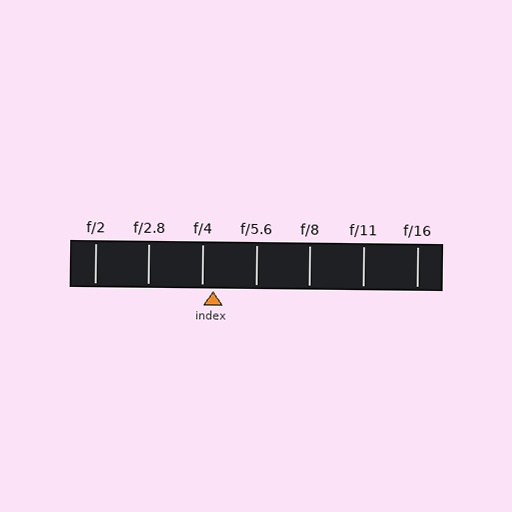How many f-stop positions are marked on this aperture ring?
There are 7 f-stop positions marked.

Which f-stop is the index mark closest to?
The index mark is closest to f/4.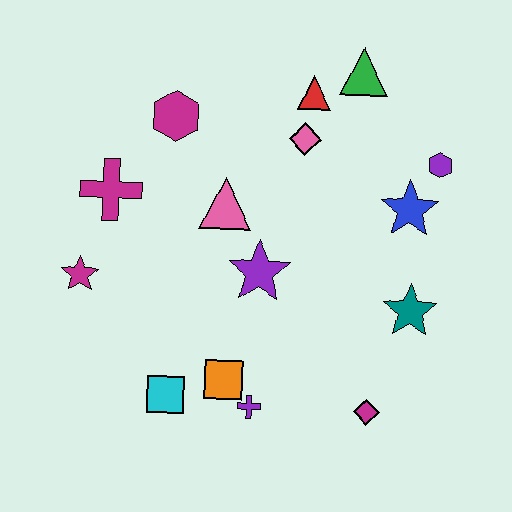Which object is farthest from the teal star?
The magenta star is farthest from the teal star.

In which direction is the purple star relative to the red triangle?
The purple star is below the red triangle.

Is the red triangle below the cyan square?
No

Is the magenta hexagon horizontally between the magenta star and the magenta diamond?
Yes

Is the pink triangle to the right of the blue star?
No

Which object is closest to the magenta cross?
The magenta star is closest to the magenta cross.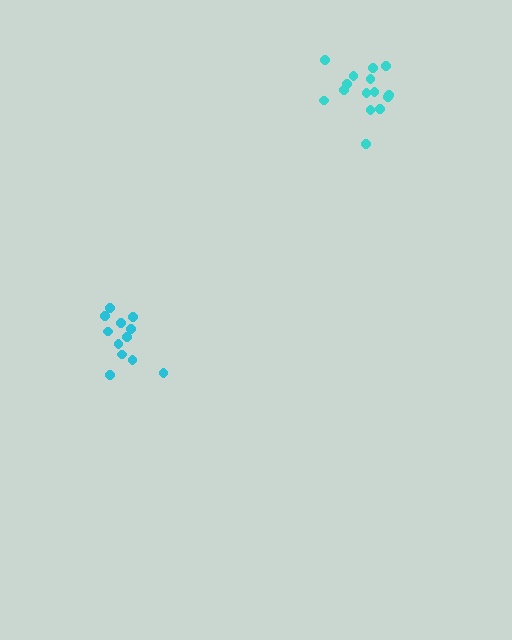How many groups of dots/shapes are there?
There are 2 groups.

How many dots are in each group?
Group 1: 15 dots, Group 2: 12 dots (27 total).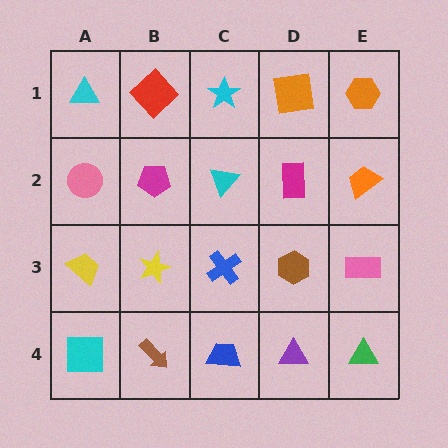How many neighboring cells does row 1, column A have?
2.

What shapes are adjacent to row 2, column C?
A cyan star (row 1, column C), a blue cross (row 3, column C), a magenta pentagon (row 2, column B), a magenta rectangle (row 2, column D).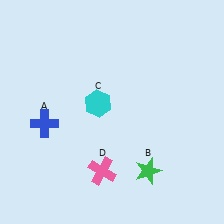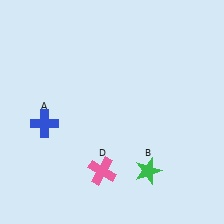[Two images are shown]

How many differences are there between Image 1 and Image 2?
There is 1 difference between the two images.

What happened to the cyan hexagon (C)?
The cyan hexagon (C) was removed in Image 2. It was in the top-left area of Image 1.